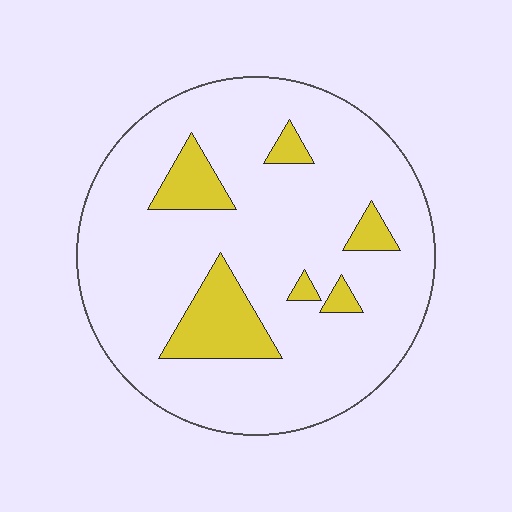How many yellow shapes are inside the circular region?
6.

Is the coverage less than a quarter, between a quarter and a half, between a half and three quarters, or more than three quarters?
Less than a quarter.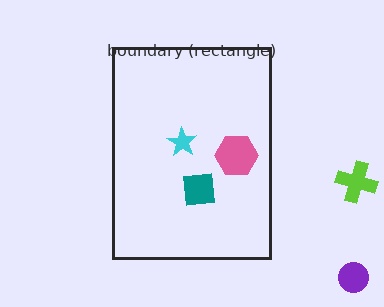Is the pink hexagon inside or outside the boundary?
Inside.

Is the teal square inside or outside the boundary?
Inside.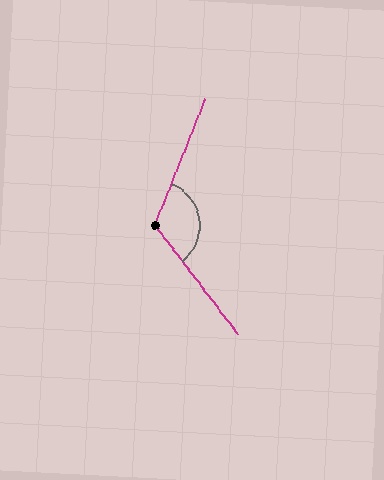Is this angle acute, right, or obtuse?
It is obtuse.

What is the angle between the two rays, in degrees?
Approximately 121 degrees.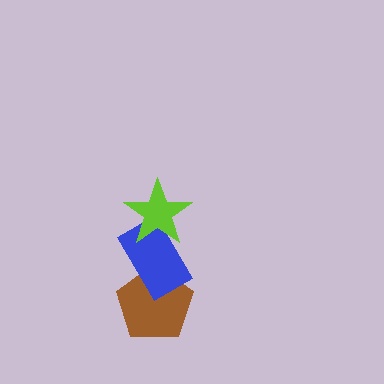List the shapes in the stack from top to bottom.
From top to bottom: the lime star, the blue rectangle, the brown pentagon.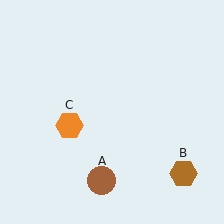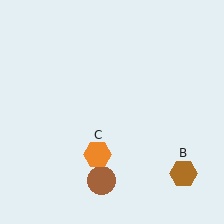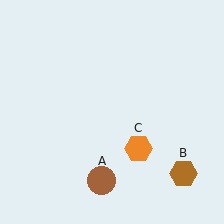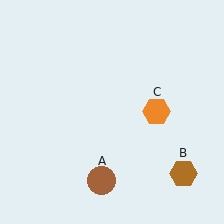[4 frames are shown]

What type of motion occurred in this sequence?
The orange hexagon (object C) rotated counterclockwise around the center of the scene.